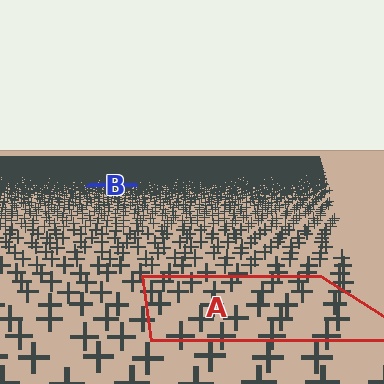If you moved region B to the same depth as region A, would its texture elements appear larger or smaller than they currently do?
They would appear larger. At a closer depth, the same texture elements are projected at a bigger on-screen size.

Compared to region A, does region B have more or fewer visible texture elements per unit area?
Region B has more texture elements per unit area — they are packed more densely because it is farther away.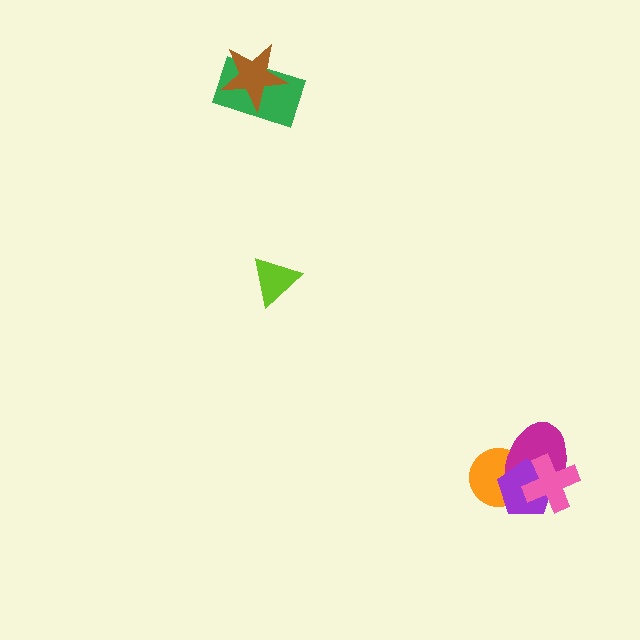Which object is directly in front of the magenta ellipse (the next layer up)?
The purple pentagon is directly in front of the magenta ellipse.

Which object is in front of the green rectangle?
The brown star is in front of the green rectangle.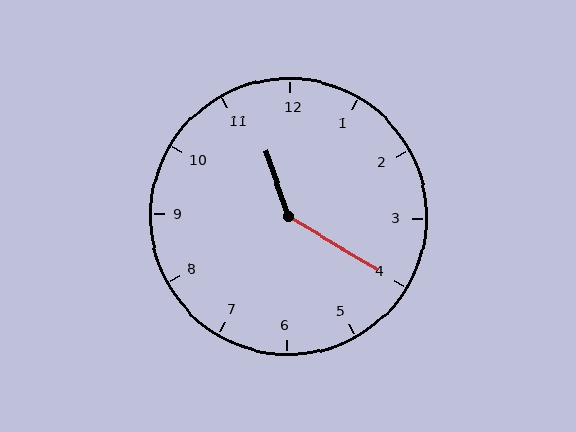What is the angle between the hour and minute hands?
Approximately 140 degrees.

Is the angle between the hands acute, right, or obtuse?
It is obtuse.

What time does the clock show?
11:20.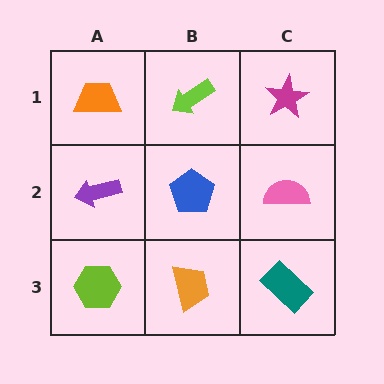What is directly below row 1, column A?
A purple arrow.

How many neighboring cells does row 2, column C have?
3.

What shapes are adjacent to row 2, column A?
An orange trapezoid (row 1, column A), a lime hexagon (row 3, column A), a blue pentagon (row 2, column B).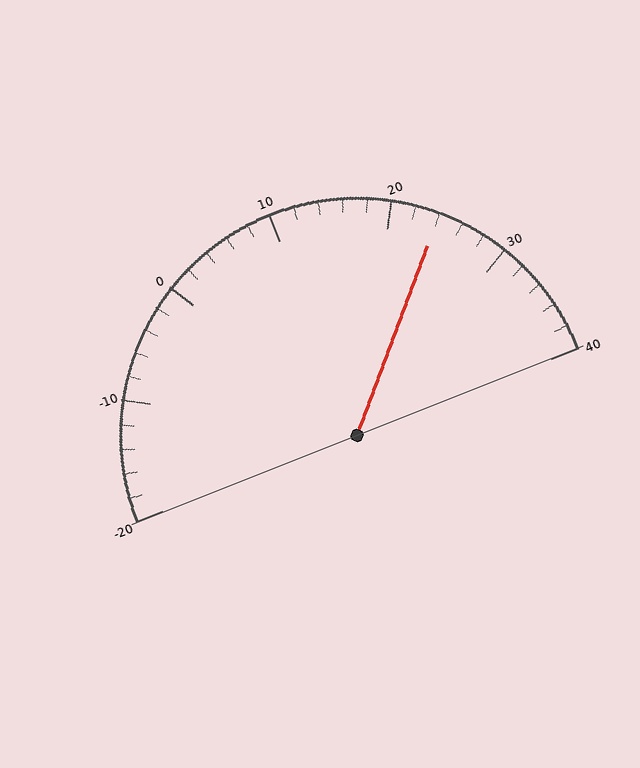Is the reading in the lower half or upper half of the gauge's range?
The reading is in the upper half of the range (-20 to 40).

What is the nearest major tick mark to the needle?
The nearest major tick mark is 20.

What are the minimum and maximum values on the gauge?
The gauge ranges from -20 to 40.